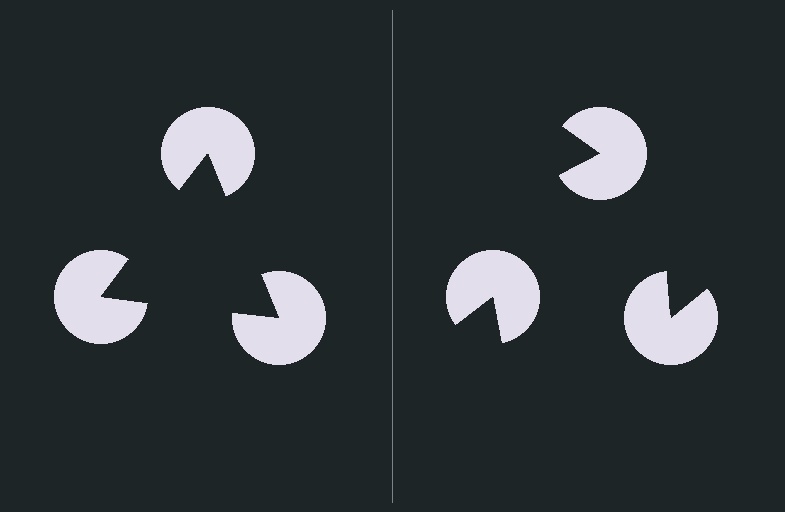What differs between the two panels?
The pac-man discs are positioned identically on both sides; only the wedge orientations differ. On the left they align to a triangle; on the right they are misaligned.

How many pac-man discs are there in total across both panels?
6 — 3 on each side.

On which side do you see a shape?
An illusory triangle appears on the left side. On the right side the wedge cuts are rotated, so no coherent shape forms.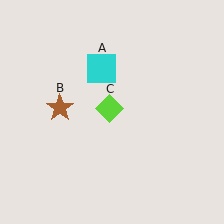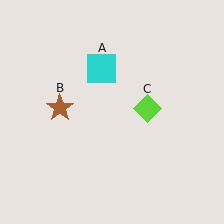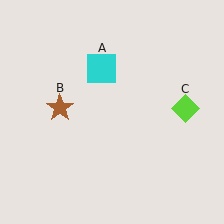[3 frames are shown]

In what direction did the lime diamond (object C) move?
The lime diamond (object C) moved right.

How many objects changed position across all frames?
1 object changed position: lime diamond (object C).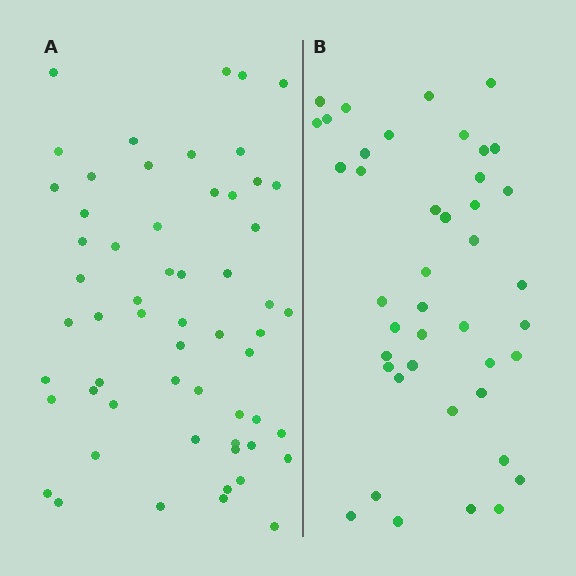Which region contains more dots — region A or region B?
Region A (the left region) has more dots.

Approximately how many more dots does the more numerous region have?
Region A has approximately 15 more dots than region B.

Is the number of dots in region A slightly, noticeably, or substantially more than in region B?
Region A has noticeably more, but not dramatically so. The ratio is roughly 1.4 to 1.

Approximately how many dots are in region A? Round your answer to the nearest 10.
About 60 dots. (The exact count is 58, which rounds to 60.)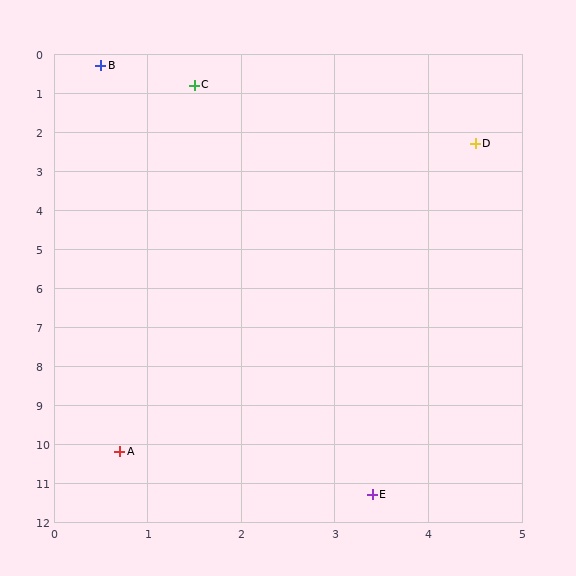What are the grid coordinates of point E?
Point E is at approximately (3.4, 11.3).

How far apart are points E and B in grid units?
Points E and B are about 11.4 grid units apart.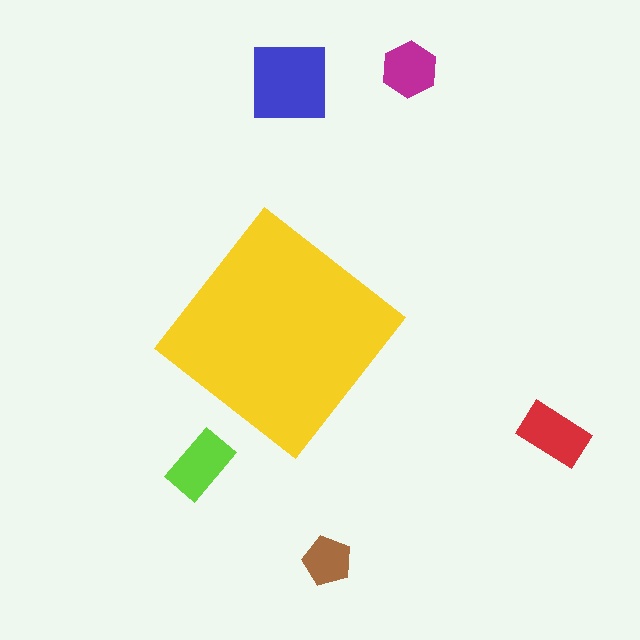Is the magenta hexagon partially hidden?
No, the magenta hexagon is fully visible.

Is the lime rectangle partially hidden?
No, the lime rectangle is fully visible.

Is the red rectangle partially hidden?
No, the red rectangle is fully visible.